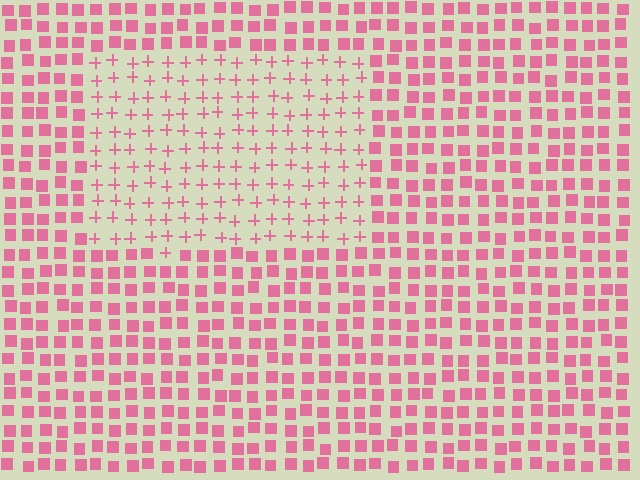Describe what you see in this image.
The image is filled with small pink elements arranged in a uniform grid. A rectangle-shaped region contains plus signs, while the surrounding area contains squares. The boundary is defined purely by the change in element shape.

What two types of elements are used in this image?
The image uses plus signs inside the rectangle region and squares outside it.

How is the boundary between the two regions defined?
The boundary is defined by a change in element shape: plus signs inside vs. squares outside. All elements share the same color and spacing.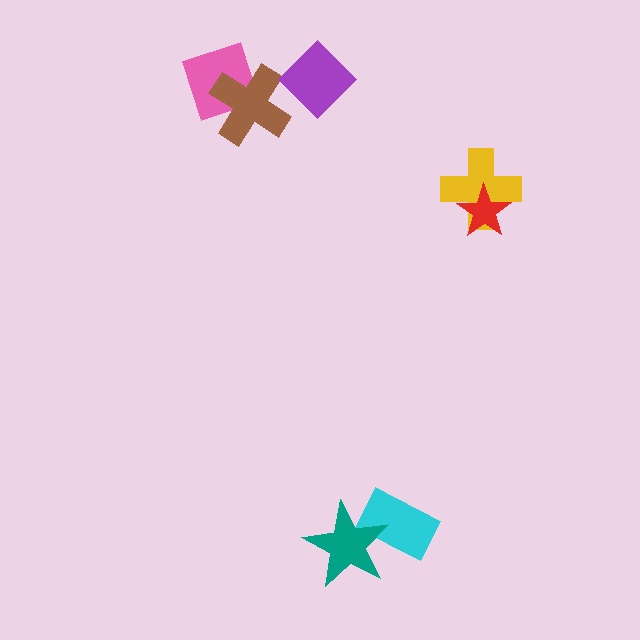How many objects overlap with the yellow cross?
1 object overlaps with the yellow cross.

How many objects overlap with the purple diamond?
1 object overlaps with the purple diamond.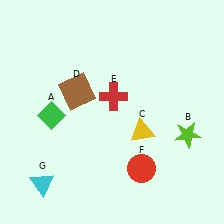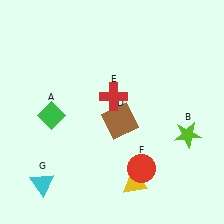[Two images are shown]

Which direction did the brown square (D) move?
The brown square (D) moved right.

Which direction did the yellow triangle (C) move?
The yellow triangle (C) moved down.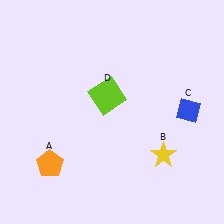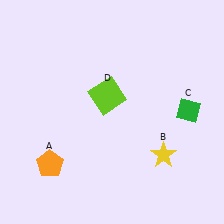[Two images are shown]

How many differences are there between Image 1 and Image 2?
There is 1 difference between the two images.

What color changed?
The diamond (C) changed from blue in Image 1 to green in Image 2.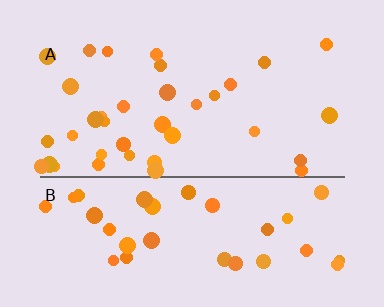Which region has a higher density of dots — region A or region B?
B (the bottom).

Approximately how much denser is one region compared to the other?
Approximately 1.0× — region B over region A.